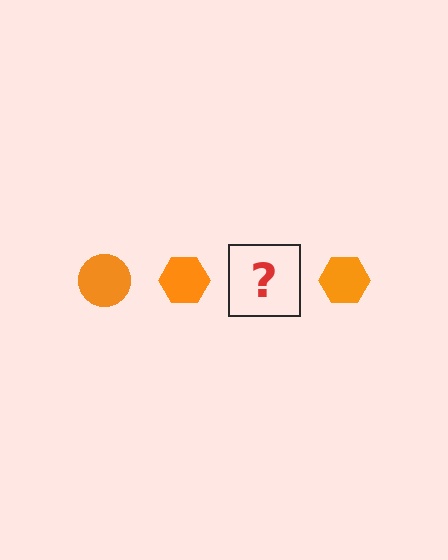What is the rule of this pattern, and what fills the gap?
The rule is that the pattern cycles through circle, hexagon shapes in orange. The gap should be filled with an orange circle.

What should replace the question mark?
The question mark should be replaced with an orange circle.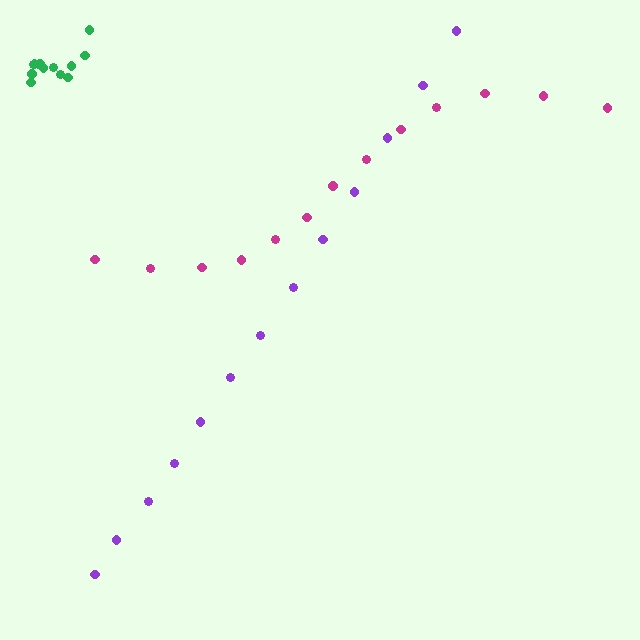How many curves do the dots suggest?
There are 3 distinct paths.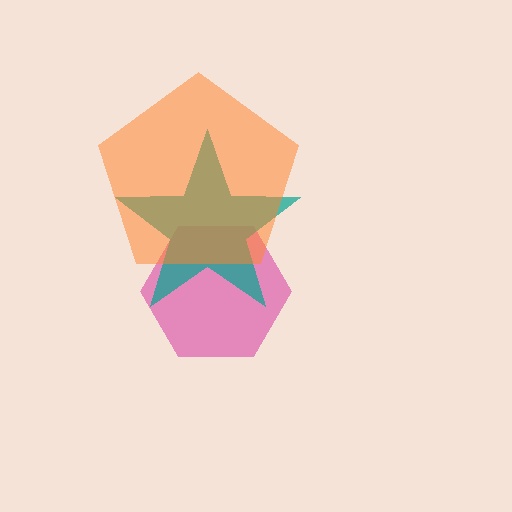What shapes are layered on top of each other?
The layered shapes are: a magenta hexagon, a teal star, an orange pentagon.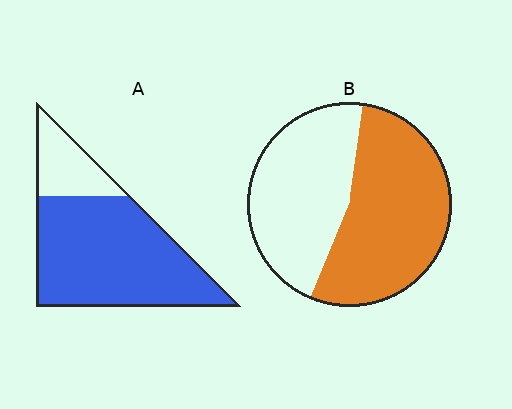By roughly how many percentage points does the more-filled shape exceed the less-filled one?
By roughly 25 percentage points (A over B).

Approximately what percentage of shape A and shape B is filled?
A is approximately 80% and B is approximately 55%.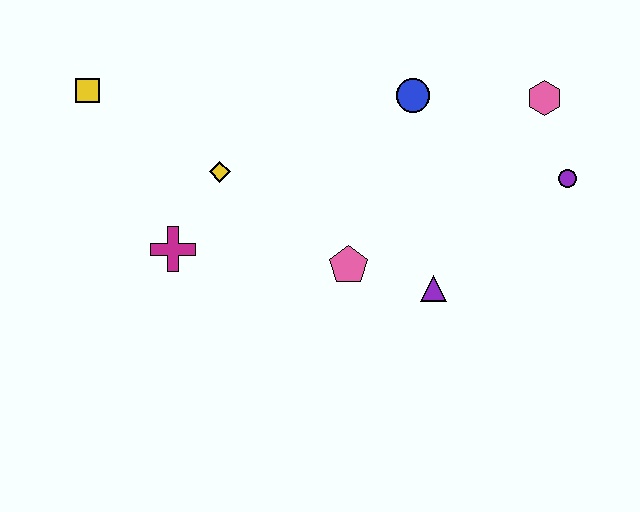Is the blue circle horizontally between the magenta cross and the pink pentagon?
No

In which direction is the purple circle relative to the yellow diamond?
The purple circle is to the right of the yellow diamond.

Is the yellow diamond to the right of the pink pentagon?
No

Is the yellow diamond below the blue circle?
Yes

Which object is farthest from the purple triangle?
The yellow square is farthest from the purple triangle.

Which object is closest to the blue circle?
The pink hexagon is closest to the blue circle.